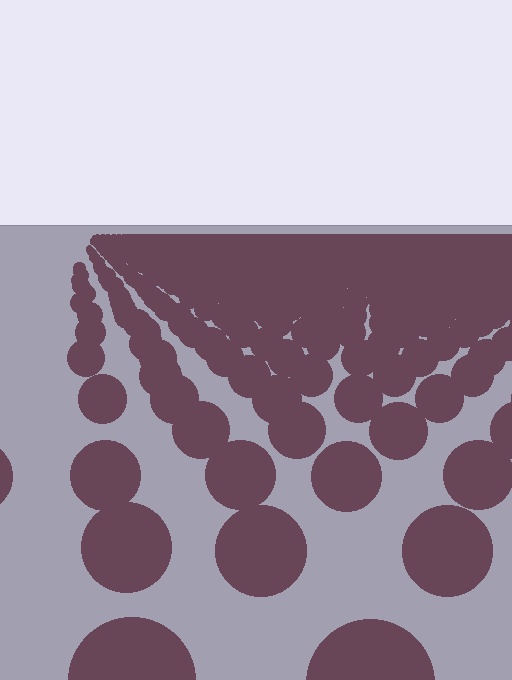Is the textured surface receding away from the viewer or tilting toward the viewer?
The surface is receding away from the viewer. Texture elements get smaller and denser toward the top.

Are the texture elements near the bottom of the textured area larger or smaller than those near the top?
Larger. Near the bottom, elements are closer to the viewer and appear at a bigger on-screen size.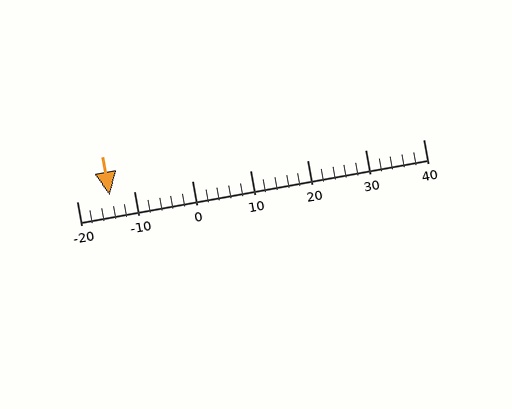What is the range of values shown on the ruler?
The ruler shows values from -20 to 40.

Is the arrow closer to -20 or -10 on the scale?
The arrow is closer to -10.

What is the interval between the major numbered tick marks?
The major tick marks are spaced 10 units apart.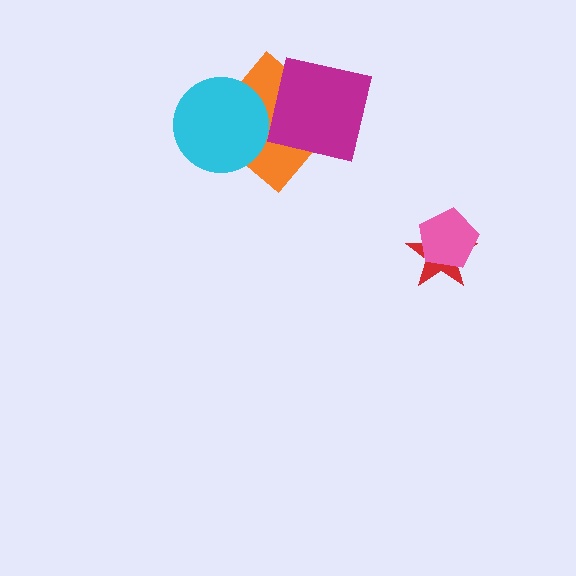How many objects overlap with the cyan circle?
1 object overlaps with the cyan circle.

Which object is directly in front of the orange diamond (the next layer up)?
The magenta square is directly in front of the orange diamond.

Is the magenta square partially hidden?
No, no other shape covers it.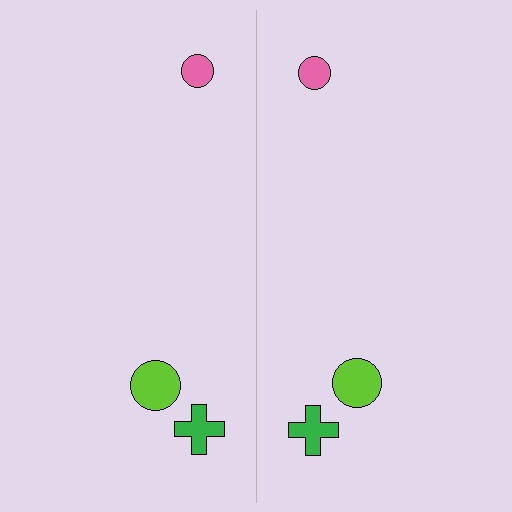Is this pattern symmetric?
Yes, this pattern has bilateral (reflection) symmetry.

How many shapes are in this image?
There are 6 shapes in this image.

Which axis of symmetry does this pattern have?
The pattern has a vertical axis of symmetry running through the center of the image.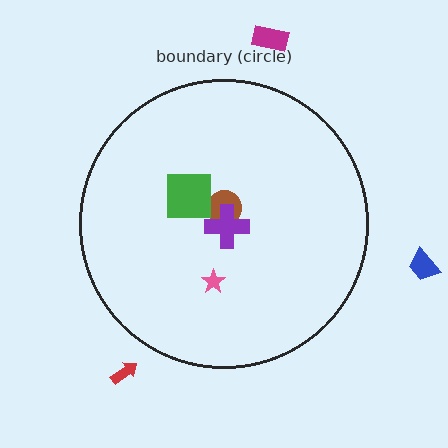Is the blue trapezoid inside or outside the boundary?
Outside.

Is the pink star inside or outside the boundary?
Inside.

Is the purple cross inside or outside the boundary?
Inside.